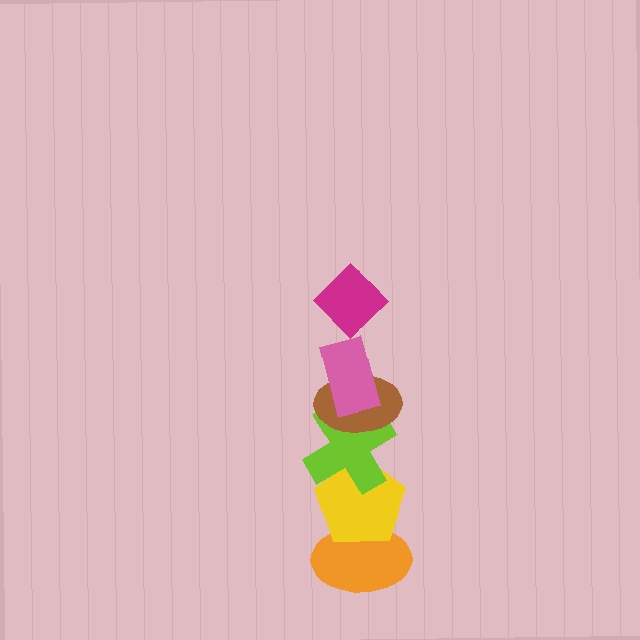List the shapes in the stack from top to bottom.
From top to bottom: the magenta diamond, the pink rectangle, the brown ellipse, the lime cross, the yellow pentagon, the orange ellipse.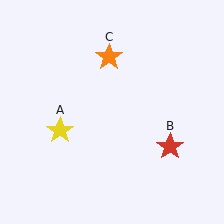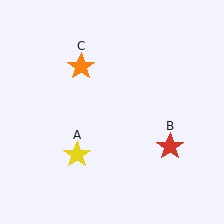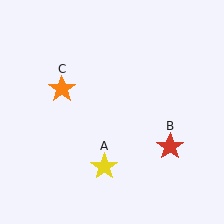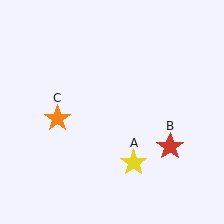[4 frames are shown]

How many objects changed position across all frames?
2 objects changed position: yellow star (object A), orange star (object C).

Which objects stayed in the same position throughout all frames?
Red star (object B) remained stationary.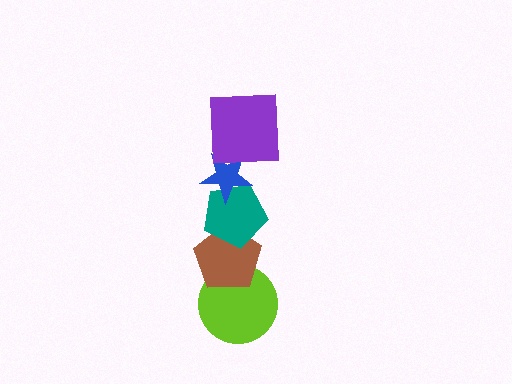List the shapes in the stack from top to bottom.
From top to bottom: the purple square, the blue star, the teal pentagon, the brown pentagon, the lime circle.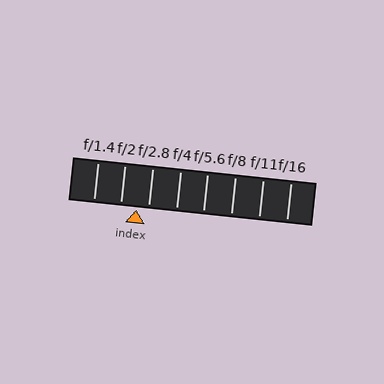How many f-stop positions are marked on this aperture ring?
There are 8 f-stop positions marked.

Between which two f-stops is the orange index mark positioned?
The index mark is between f/2 and f/2.8.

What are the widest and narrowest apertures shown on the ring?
The widest aperture shown is f/1.4 and the narrowest is f/16.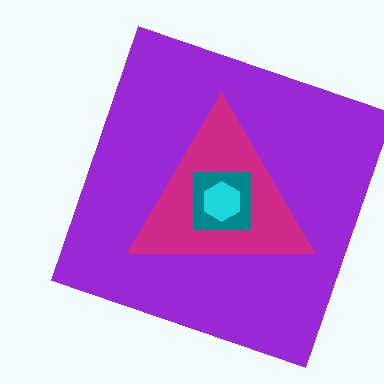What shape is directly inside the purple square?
The magenta triangle.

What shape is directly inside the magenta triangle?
The teal square.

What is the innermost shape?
The cyan hexagon.